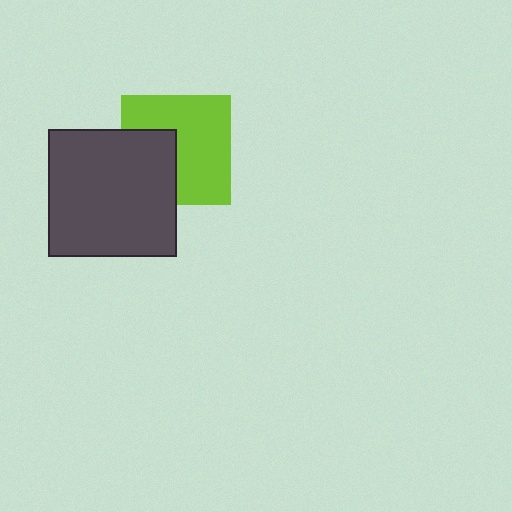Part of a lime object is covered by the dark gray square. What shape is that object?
It is a square.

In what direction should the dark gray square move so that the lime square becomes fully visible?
The dark gray square should move left. That is the shortest direction to clear the overlap and leave the lime square fully visible.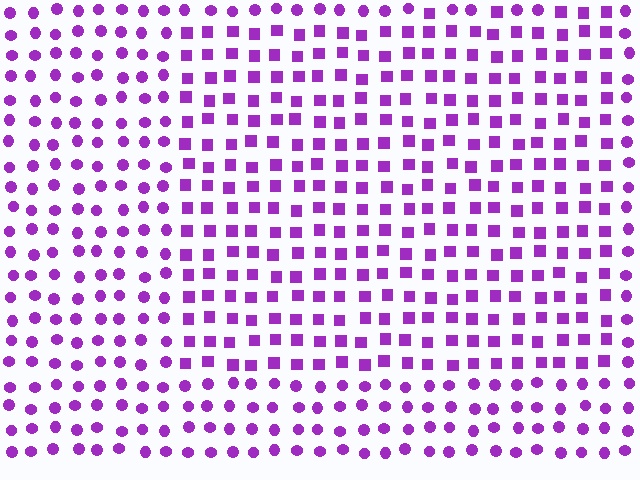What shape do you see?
I see a rectangle.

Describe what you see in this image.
The image is filled with small purple elements arranged in a uniform grid. A rectangle-shaped region contains squares, while the surrounding area contains circles. The boundary is defined purely by the change in element shape.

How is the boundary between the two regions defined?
The boundary is defined by a change in element shape: squares inside vs. circles outside. All elements share the same color and spacing.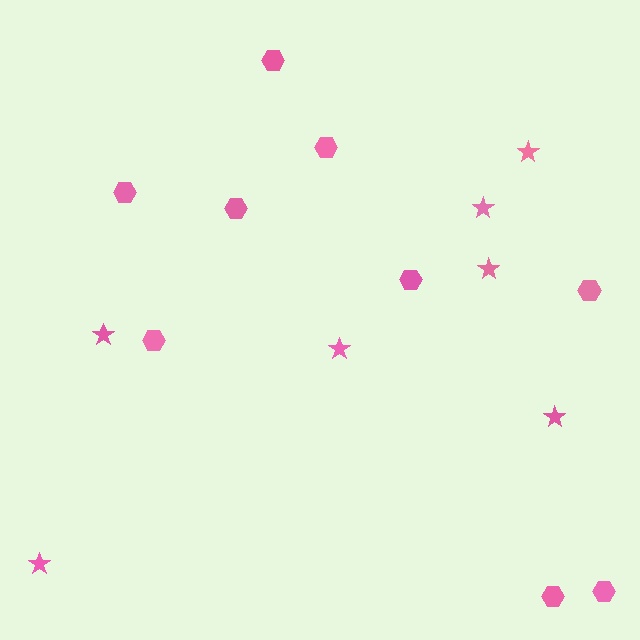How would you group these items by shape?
There are 2 groups: one group of hexagons (9) and one group of stars (7).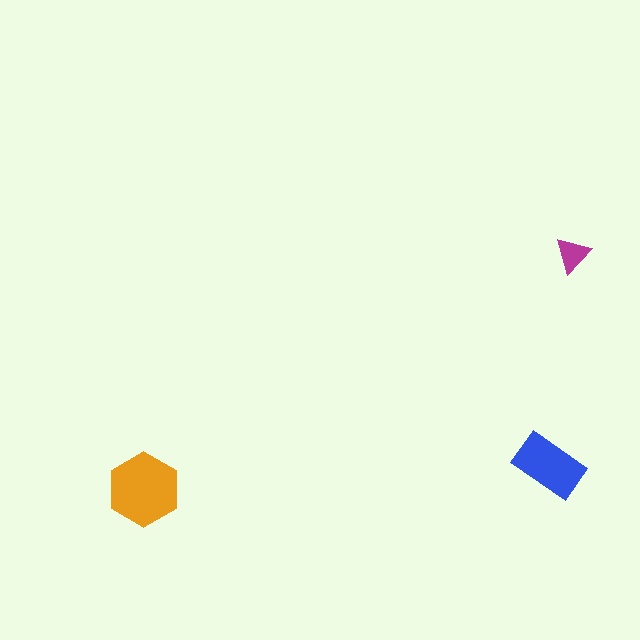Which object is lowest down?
The orange hexagon is bottommost.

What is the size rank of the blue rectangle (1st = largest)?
2nd.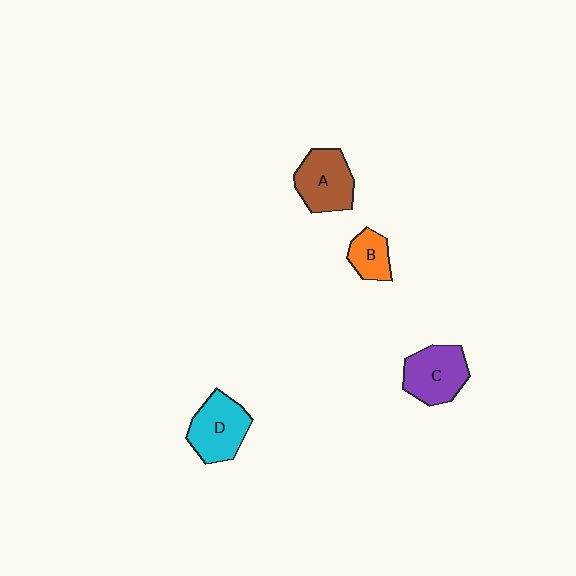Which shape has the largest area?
Shape D (cyan).